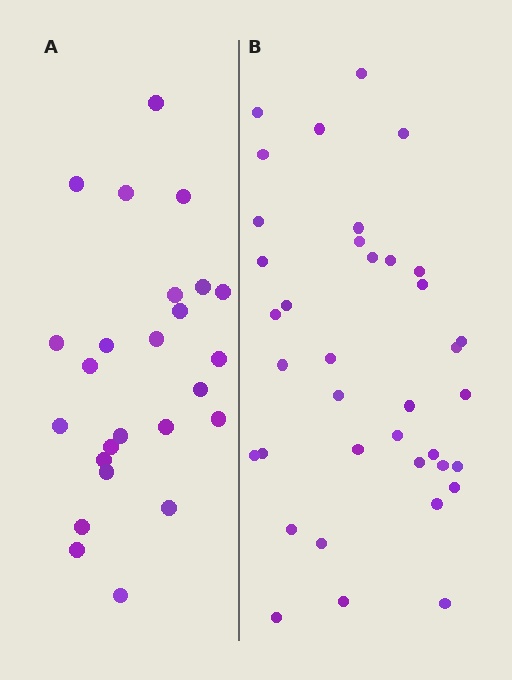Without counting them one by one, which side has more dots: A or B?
Region B (the right region) has more dots.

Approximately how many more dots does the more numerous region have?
Region B has roughly 12 or so more dots than region A.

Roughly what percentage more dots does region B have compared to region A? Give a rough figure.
About 50% more.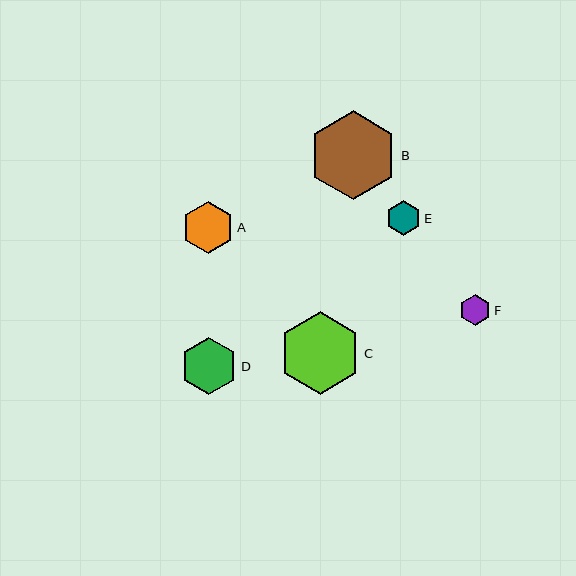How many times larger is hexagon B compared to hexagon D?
Hexagon B is approximately 1.5 times the size of hexagon D.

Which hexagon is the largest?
Hexagon B is the largest with a size of approximately 89 pixels.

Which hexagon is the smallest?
Hexagon F is the smallest with a size of approximately 32 pixels.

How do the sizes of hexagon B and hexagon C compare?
Hexagon B and hexagon C are approximately the same size.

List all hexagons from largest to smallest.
From largest to smallest: B, C, D, A, E, F.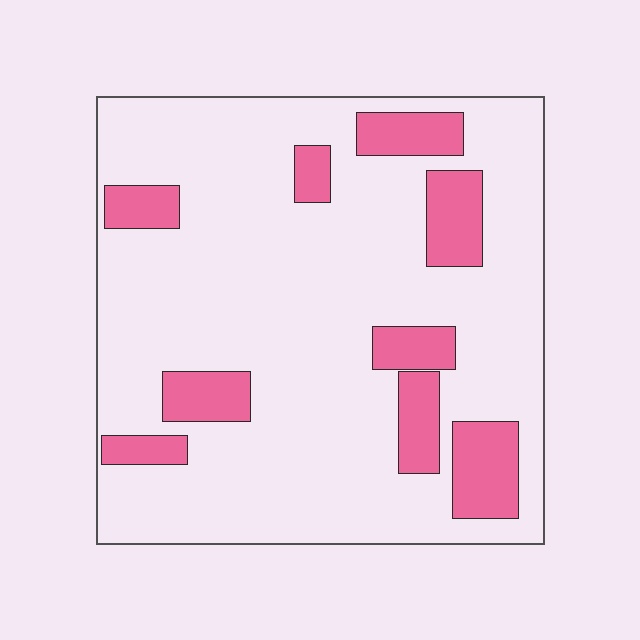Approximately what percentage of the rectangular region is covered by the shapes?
Approximately 20%.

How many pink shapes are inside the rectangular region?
9.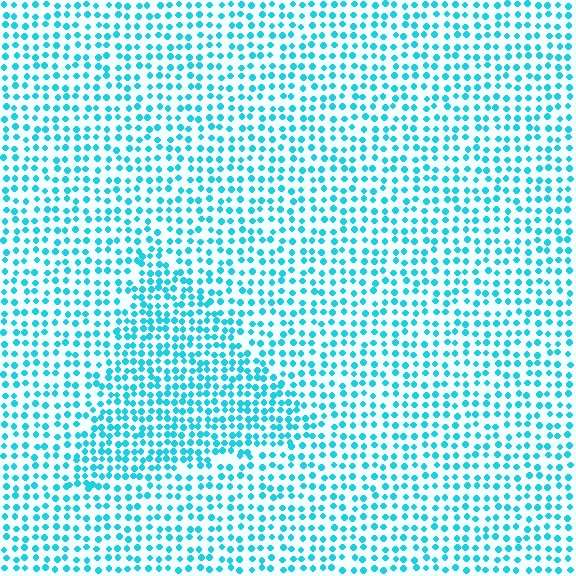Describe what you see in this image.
The image contains small cyan elements arranged at two different densities. A triangle-shaped region is visible where the elements are more densely packed than the surrounding area.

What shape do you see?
I see a triangle.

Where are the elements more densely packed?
The elements are more densely packed inside the triangle boundary.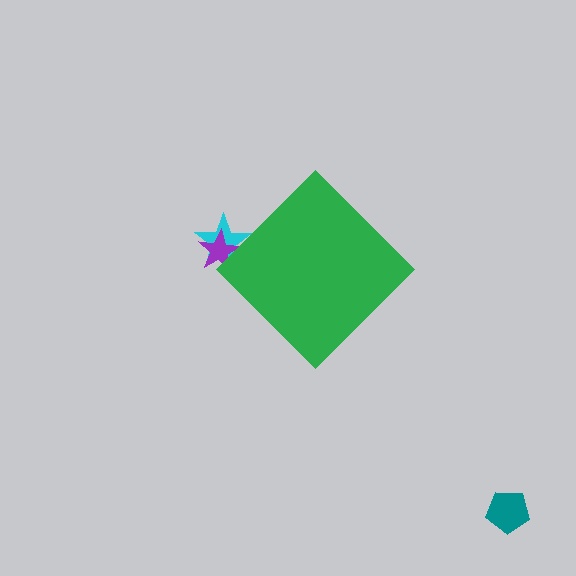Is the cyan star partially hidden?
Yes, the cyan star is partially hidden behind the green diamond.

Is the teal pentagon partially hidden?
No, the teal pentagon is fully visible.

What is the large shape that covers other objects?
A green diamond.